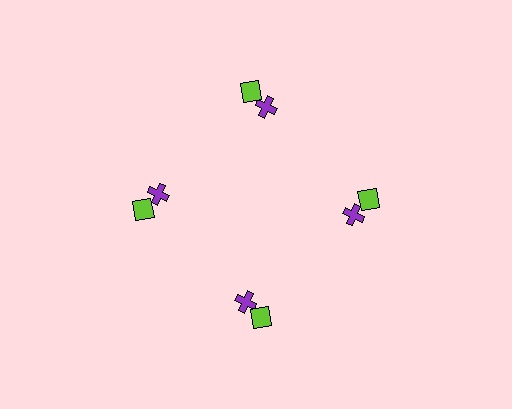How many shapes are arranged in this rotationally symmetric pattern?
There are 8 shapes, arranged in 4 groups of 2.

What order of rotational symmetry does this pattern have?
This pattern has 4-fold rotational symmetry.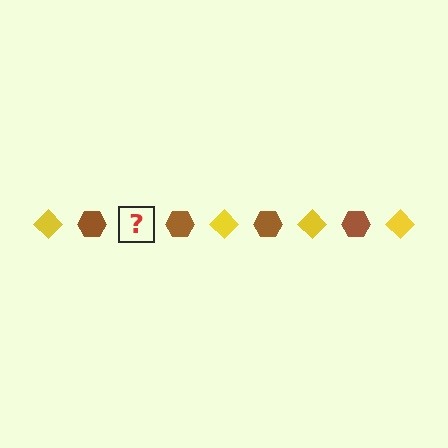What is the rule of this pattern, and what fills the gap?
The rule is that the pattern alternates between yellow diamond and brown hexagon. The gap should be filled with a yellow diamond.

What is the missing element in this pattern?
The missing element is a yellow diamond.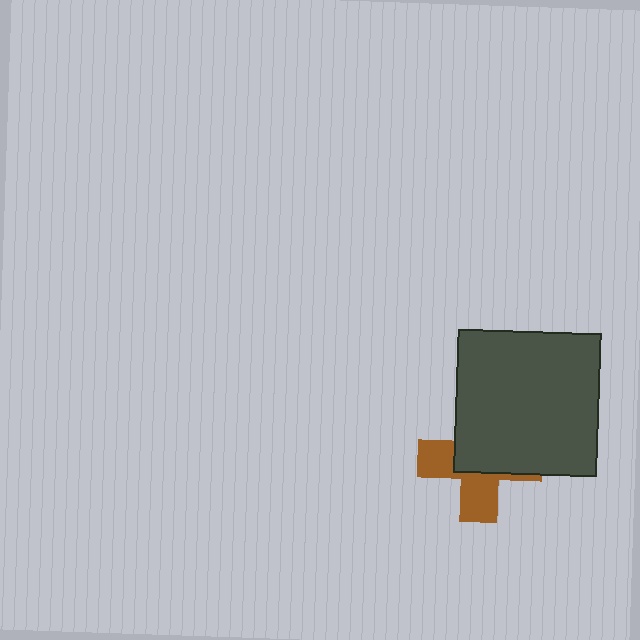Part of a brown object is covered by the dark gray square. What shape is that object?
It is a cross.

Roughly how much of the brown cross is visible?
A small part of it is visible (roughly 44%).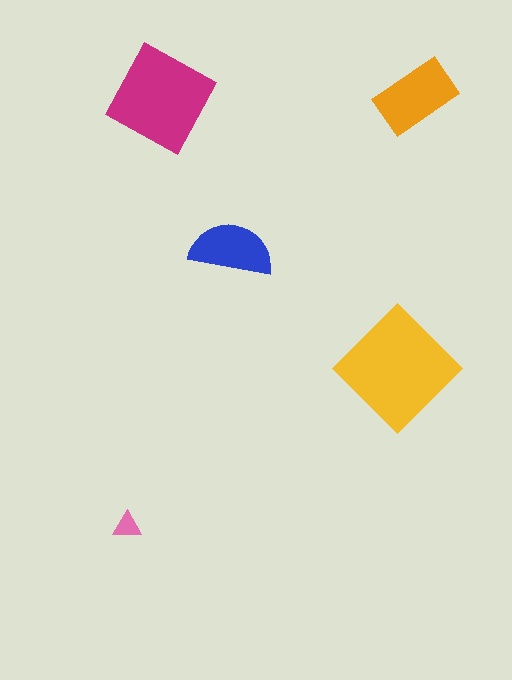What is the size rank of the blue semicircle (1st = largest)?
4th.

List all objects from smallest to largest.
The pink triangle, the blue semicircle, the orange rectangle, the magenta diamond, the yellow diamond.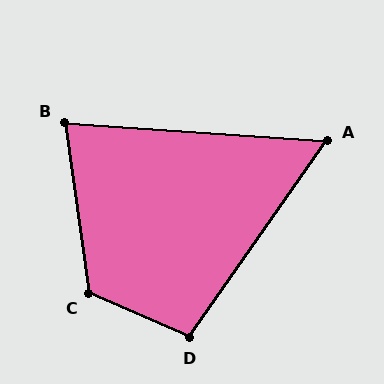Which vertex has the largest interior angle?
C, at approximately 121 degrees.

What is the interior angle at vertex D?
Approximately 102 degrees (obtuse).